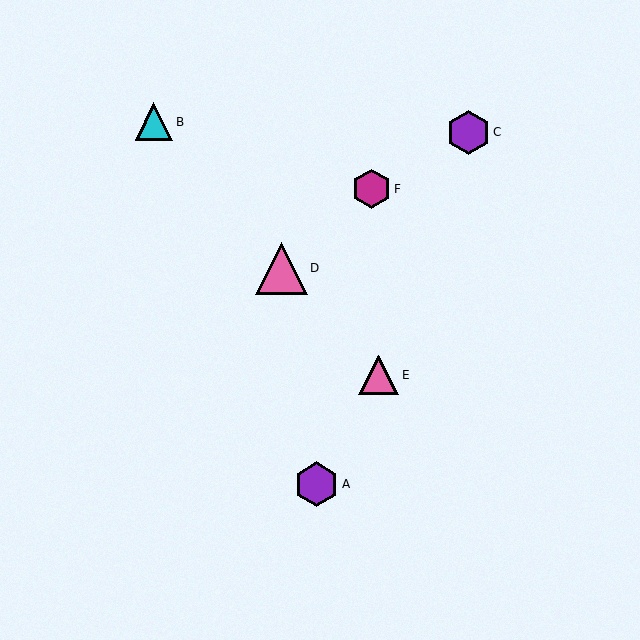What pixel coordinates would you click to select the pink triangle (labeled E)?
Click at (379, 375) to select the pink triangle E.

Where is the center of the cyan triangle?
The center of the cyan triangle is at (154, 122).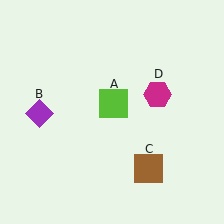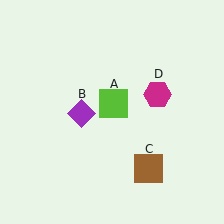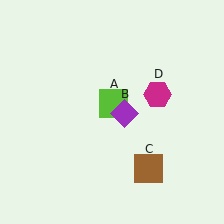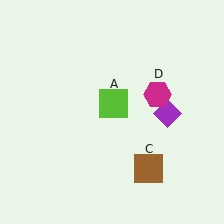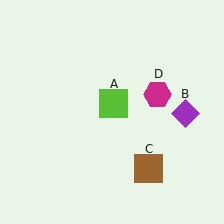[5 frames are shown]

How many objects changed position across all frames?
1 object changed position: purple diamond (object B).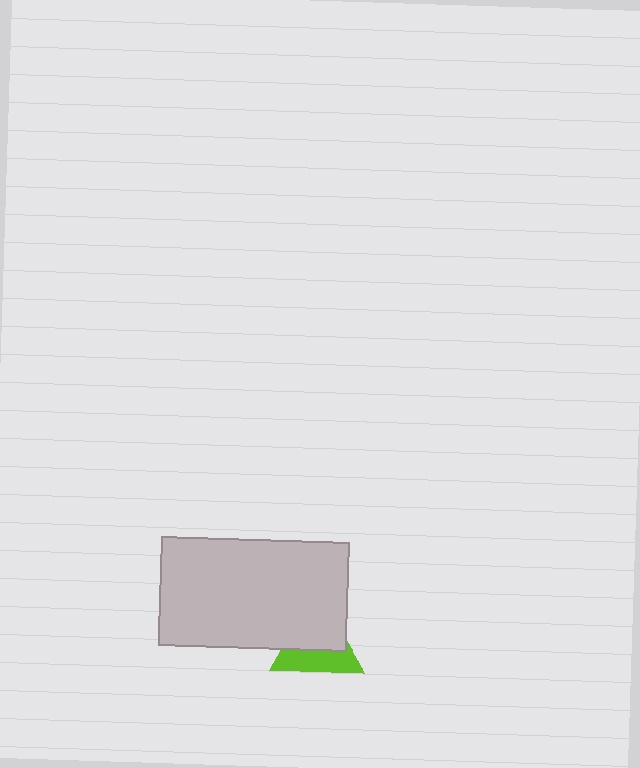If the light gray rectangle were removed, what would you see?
You would see the complete lime triangle.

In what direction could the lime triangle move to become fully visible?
The lime triangle could move toward the lower-right. That would shift it out from behind the light gray rectangle entirely.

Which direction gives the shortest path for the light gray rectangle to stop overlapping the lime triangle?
Moving toward the upper-left gives the shortest separation.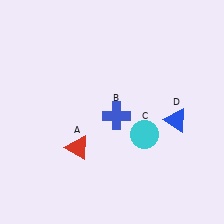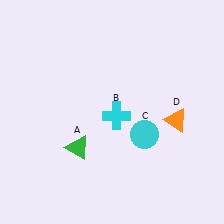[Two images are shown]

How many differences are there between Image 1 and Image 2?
There are 3 differences between the two images.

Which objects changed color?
A changed from red to green. B changed from blue to cyan. D changed from blue to orange.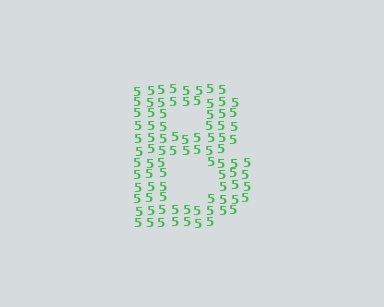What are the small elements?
The small elements are digit 5's.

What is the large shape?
The large shape is the letter B.